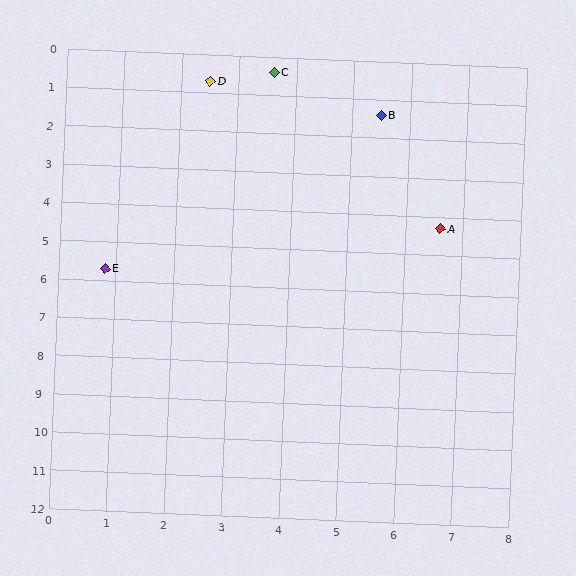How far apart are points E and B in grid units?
Points E and B are about 6.4 grid units apart.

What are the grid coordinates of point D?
Point D is at approximately (2.5, 0.7).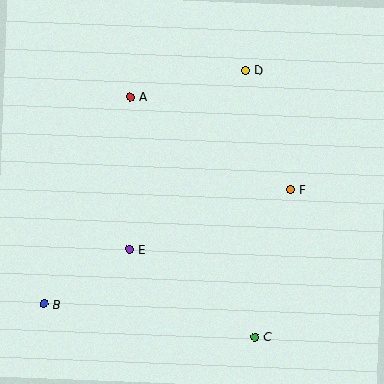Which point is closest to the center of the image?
Point E at (129, 249) is closest to the center.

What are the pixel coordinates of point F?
Point F is at (291, 190).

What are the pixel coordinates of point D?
Point D is at (245, 70).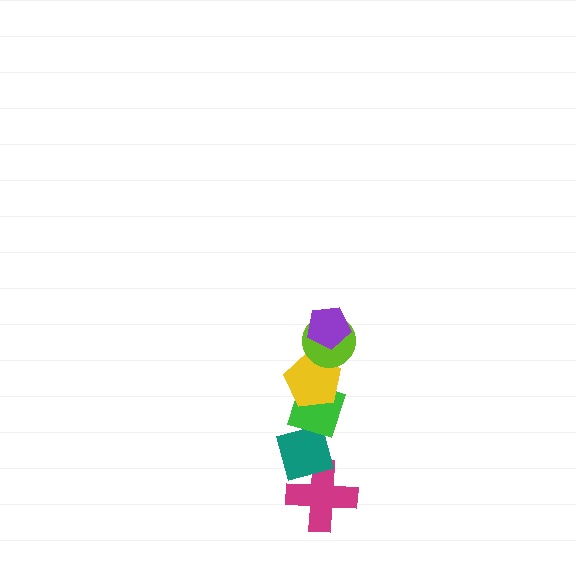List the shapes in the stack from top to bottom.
From top to bottom: the purple pentagon, the lime circle, the yellow pentagon, the green diamond, the teal diamond, the magenta cross.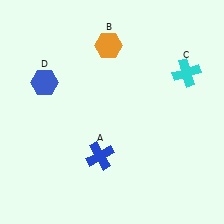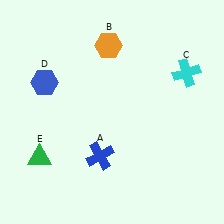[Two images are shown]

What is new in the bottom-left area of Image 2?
A green triangle (E) was added in the bottom-left area of Image 2.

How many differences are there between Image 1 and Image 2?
There is 1 difference between the two images.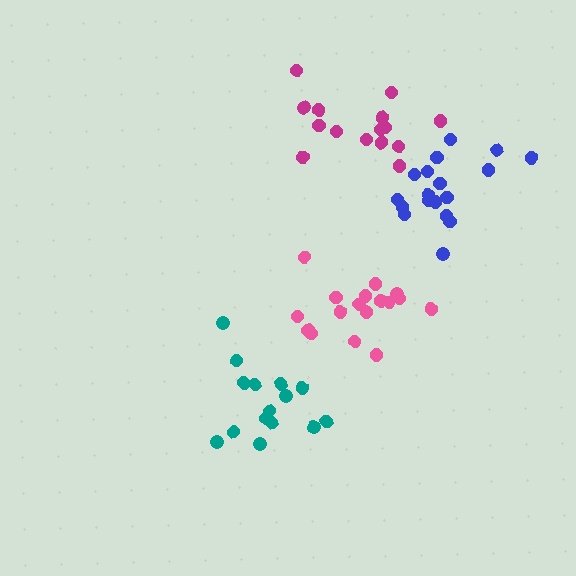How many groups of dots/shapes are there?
There are 4 groups.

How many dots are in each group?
Group 1: 15 dots, Group 2: 15 dots, Group 3: 18 dots, Group 4: 17 dots (65 total).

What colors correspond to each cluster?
The clusters are colored: teal, magenta, blue, pink.